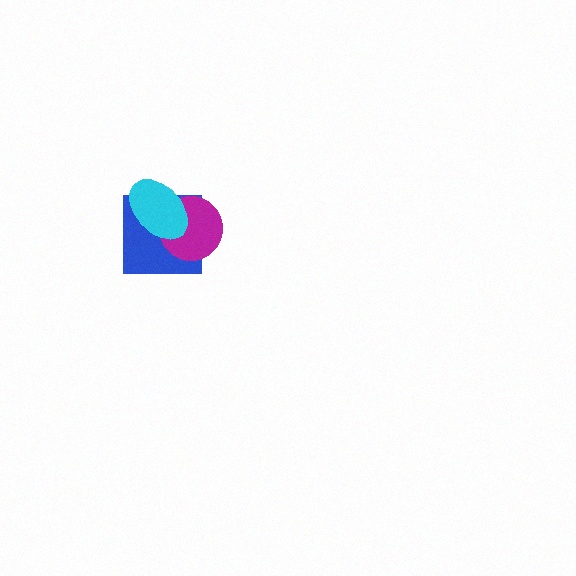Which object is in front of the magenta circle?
The cyan ellipse is in front of the magenta circle.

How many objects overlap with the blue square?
2 objects overlap with the blue square.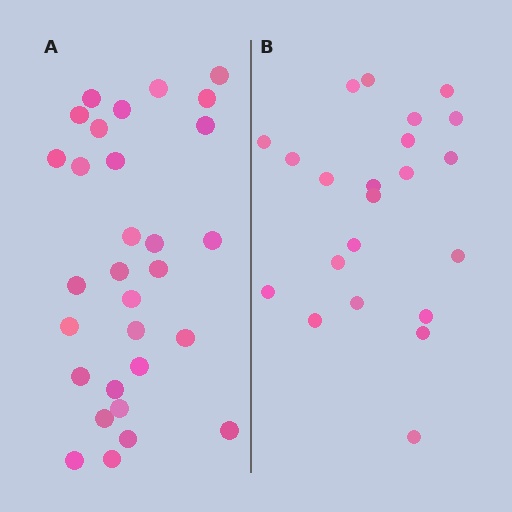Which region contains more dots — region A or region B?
Region A (the left region) has more dots.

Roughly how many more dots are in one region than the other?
Region A has roughly 8 or so more dots than region B.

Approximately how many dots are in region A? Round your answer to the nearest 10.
About 30 dots.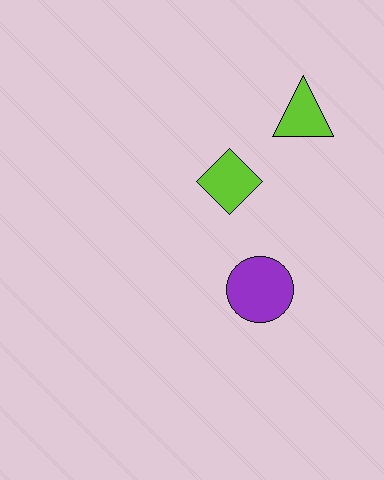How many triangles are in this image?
There is 1 triangle.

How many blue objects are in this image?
There are no blue objects.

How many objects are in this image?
There are 3 objects.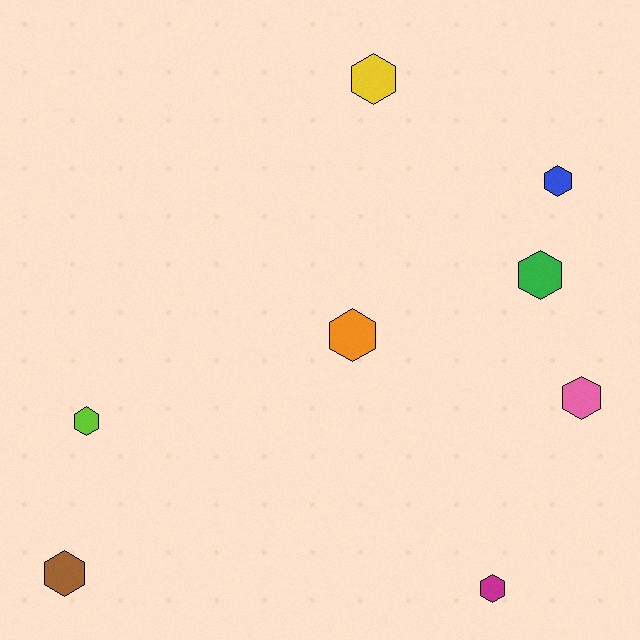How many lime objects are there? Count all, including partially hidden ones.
There is 1 lime object.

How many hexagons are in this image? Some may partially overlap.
There are 8 hexagons.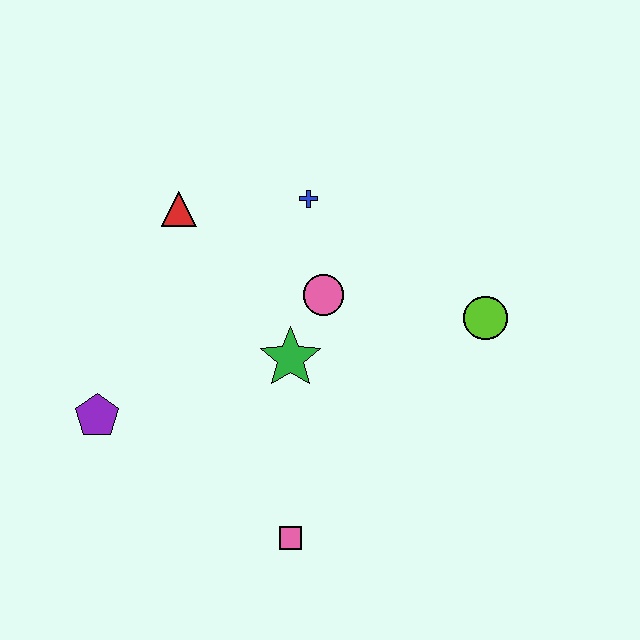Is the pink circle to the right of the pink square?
Yes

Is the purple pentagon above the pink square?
Yes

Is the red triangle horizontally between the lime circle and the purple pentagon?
Yes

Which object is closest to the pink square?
The green star is closest to the pink square.